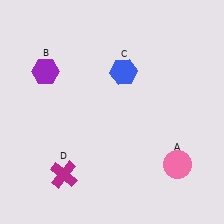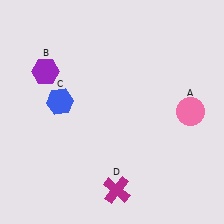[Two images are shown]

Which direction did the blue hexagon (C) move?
The blue hexagon (C) moved left.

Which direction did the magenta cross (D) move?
The magenta cross (D) moved right.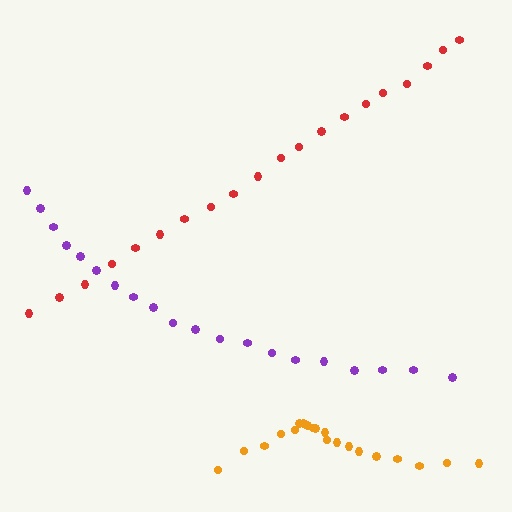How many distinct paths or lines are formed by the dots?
There are 3 distinct paths.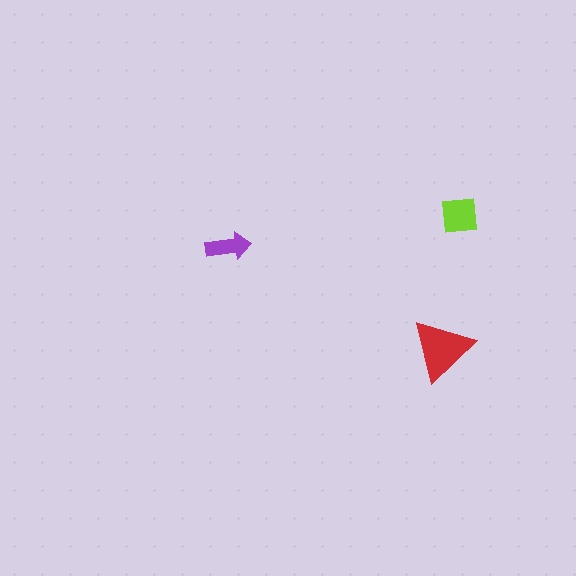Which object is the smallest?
The purple arrow.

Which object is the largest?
The red triangle.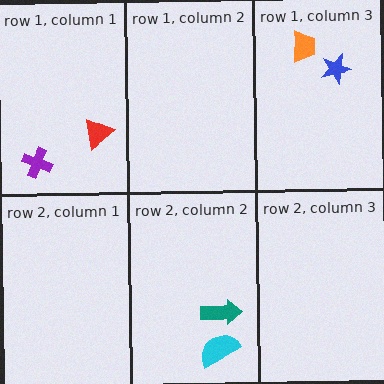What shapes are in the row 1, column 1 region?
The purple cross, the red triangle.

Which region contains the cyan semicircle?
The row 2, column 2 region.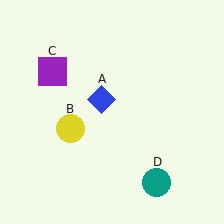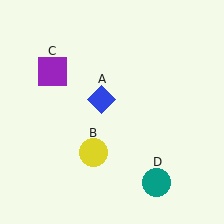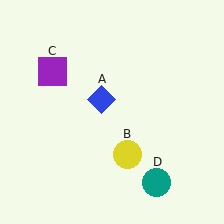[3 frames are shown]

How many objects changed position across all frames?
1 object changed position: yellow circle (object B).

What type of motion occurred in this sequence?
The yellow circle (object B) rotated counterclockwise around the center of the scene.